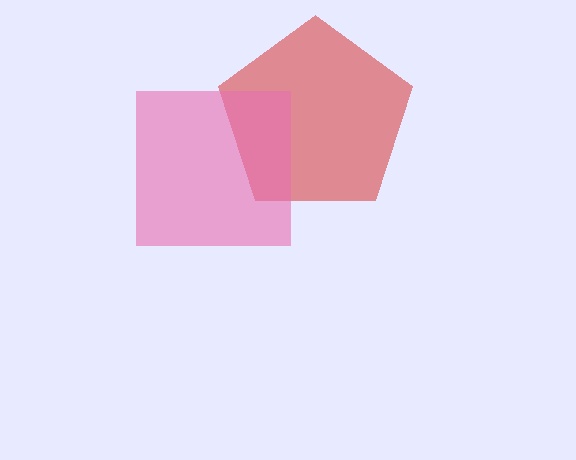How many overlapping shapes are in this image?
There are 2 overlapping shapes in the image.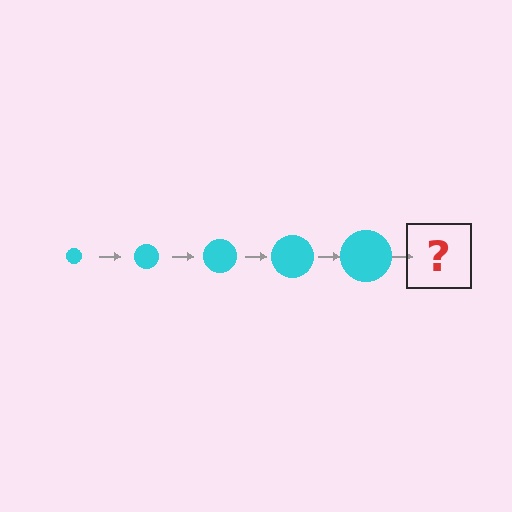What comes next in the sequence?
The next element should be a cyan circle, larger than the previous one.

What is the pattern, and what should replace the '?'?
The pattern is that the circle gets progressively larger each step. The '?' should be a cyan circle, larger than the previous one.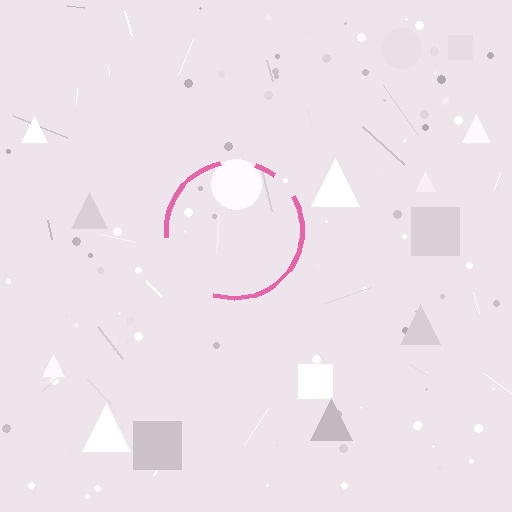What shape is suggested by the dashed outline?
The dashed outline suggests a circle.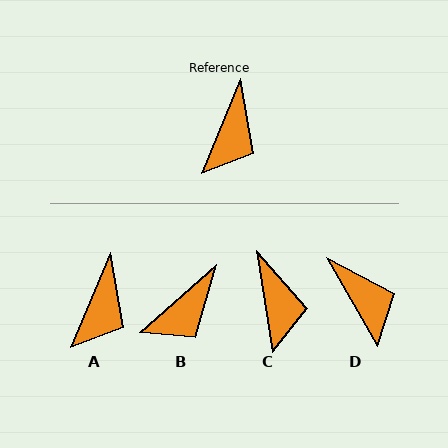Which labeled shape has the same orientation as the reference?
A.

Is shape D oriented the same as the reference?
No, it is off by about 52 degrees.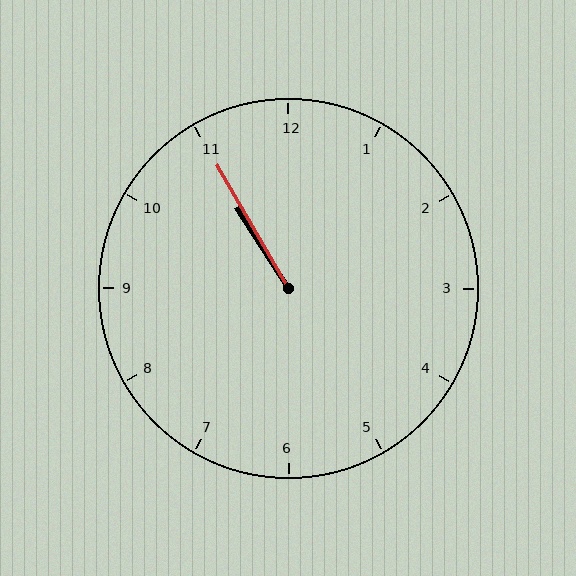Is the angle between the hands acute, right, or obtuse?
It is acute.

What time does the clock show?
10:55.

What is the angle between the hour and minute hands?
Approximately 2 degrees.